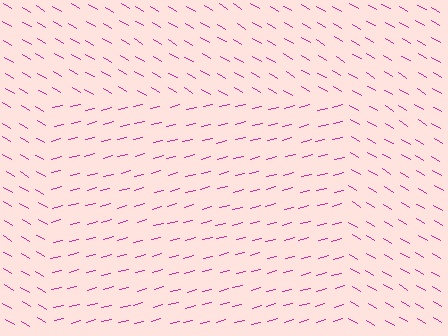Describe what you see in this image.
The image is filled with small magenta line segments. A rectangle region in the image has lines oriented differently from the surrounding lines, creating a visible texture boundary.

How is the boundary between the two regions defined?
The boundary is defined purely by a change in line orientation (approximately 45 degrees difference). All lines are the same color and thickness.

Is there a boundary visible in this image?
Yes, there is a texture boundary formed by a change in line orientation.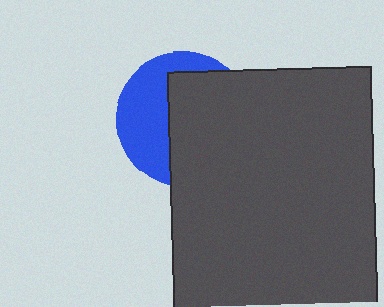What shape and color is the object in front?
The object in front is a dark gray rectangle.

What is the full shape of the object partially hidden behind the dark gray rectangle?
The partially hidden object is a blue circle.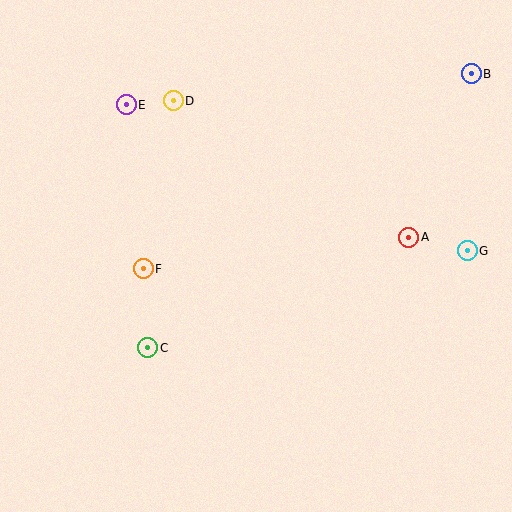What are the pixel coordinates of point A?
Point A is at (409, 237).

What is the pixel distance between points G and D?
The distance between G and D is 330 pixels.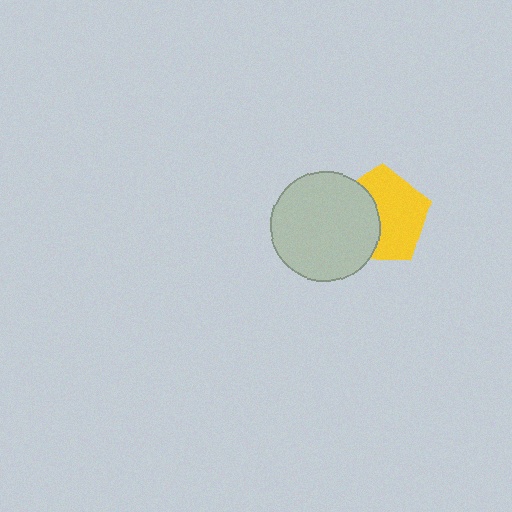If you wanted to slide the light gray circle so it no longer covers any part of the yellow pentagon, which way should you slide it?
Slide it left — that is the most direct way to separate the two shapes.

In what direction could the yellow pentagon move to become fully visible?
The yellow pentagon could move right. That would shift it out from behind the light gray circle entirely.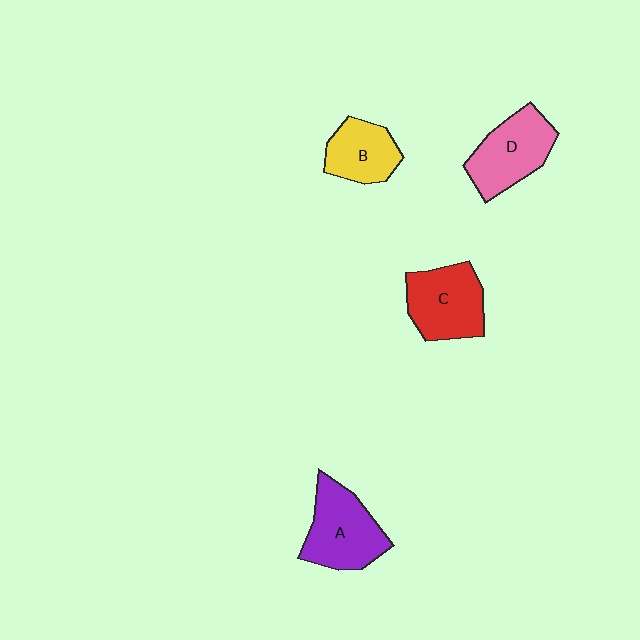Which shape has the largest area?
Shape A (purple).